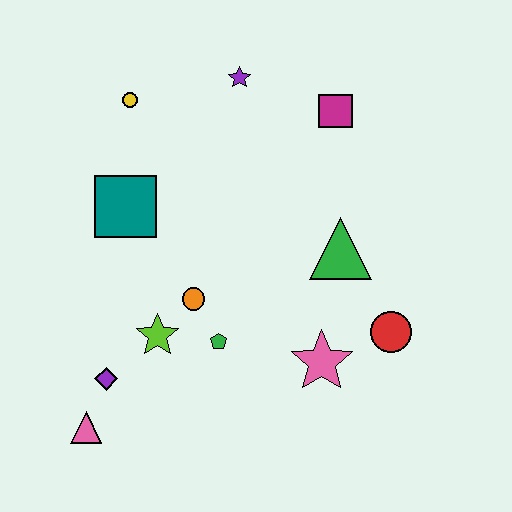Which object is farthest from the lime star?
The magenta square is farthest from the lime star.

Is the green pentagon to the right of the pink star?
No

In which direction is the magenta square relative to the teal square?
The magenta square is to the right of the teal square.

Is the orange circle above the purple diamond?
Yes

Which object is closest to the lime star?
The orange circle is closest to the lime star.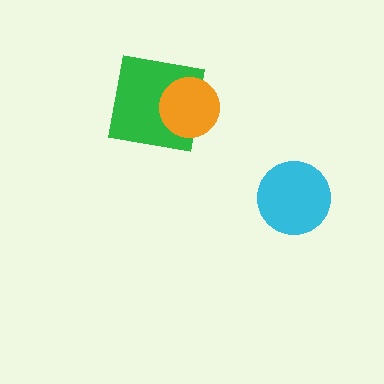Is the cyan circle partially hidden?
No, no other shape covers it.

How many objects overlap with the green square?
1 object overlaps with the green square.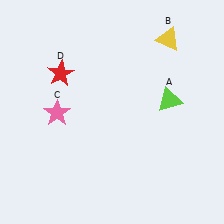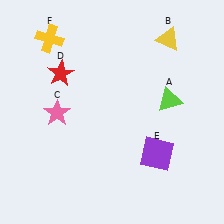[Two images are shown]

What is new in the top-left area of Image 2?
A yellow cross (F) was added in the top-left area of Image 2.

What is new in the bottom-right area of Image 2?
A purple square (E) was added in the bottom-right area of Image 2.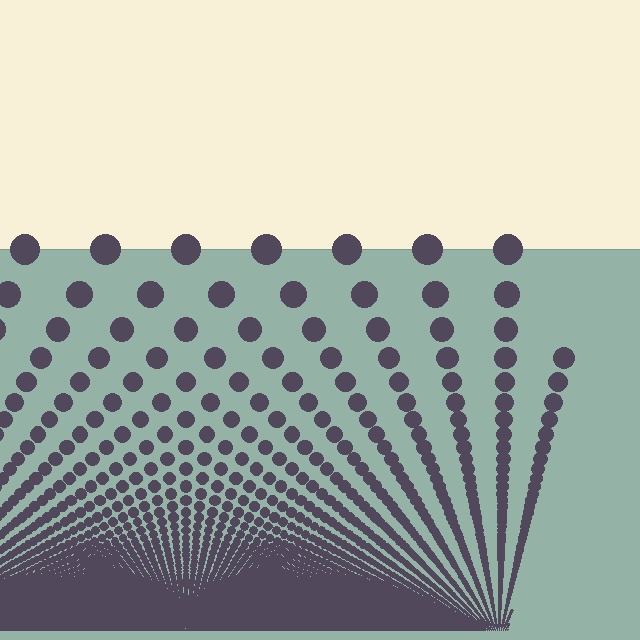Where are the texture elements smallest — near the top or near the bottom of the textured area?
Near the bottom.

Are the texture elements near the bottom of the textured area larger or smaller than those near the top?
Smaller. The gradient is inverted — elements near the bottom are smaller and denser.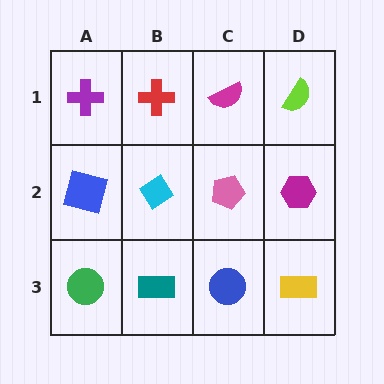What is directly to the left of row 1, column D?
A magenta semicircle.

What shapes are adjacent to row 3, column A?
A blue square (row 2, column A), a teal rectangle (row 3, column B).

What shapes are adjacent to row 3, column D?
A magenta hexagon (row 2, column D), a blue circle (row 3, column C).